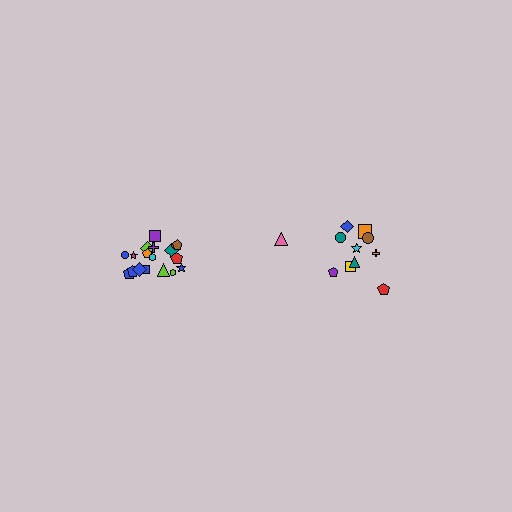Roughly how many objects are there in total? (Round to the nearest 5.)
Roughly 30 objects in total.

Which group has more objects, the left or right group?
The left group.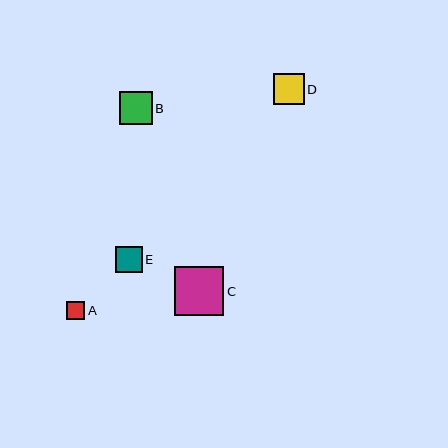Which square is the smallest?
Square A is the smallest with a size of approximately 18 pixels.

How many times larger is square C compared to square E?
Square C is approximately 1.8 times the size of square E.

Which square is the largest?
Square C is the largest with a size of approximately 50 pixels.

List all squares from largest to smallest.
From largest to smallest: C, B, D, E, A.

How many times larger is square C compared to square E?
Square C is approximately 1.8 times the size of square E.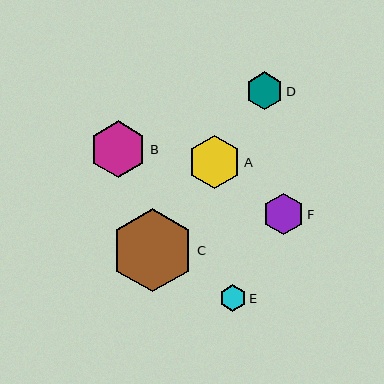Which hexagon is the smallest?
Hexagon E is the smallest with a size of approximately 26 pixels.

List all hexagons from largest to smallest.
From largest to smallest: C, B, A, F, D, E.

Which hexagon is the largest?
Hexagon C is the largest with a size of approximately 83 pixels.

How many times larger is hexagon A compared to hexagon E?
Hexagon A is approximately 2.0 times the size of hexagon E.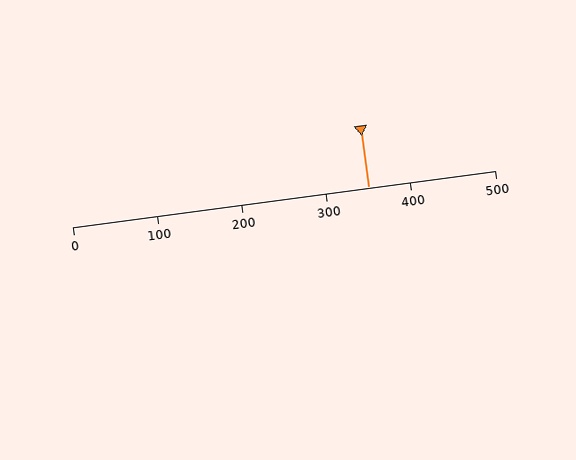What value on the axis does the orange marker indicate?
The marker indicates approximately 350.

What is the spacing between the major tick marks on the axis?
The major ticks are spaced 100 apart.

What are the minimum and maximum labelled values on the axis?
The axis runs from 0 to 500.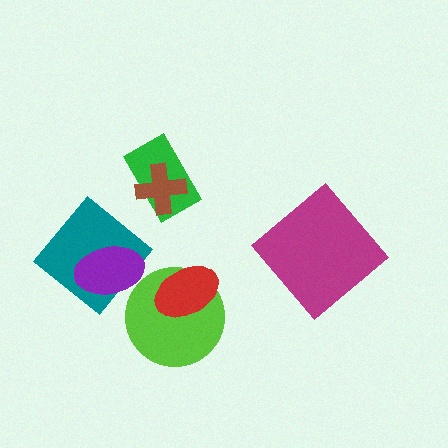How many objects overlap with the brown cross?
1 object overlaps with the brown cross.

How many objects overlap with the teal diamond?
1 object overlaps with the teal diamond.